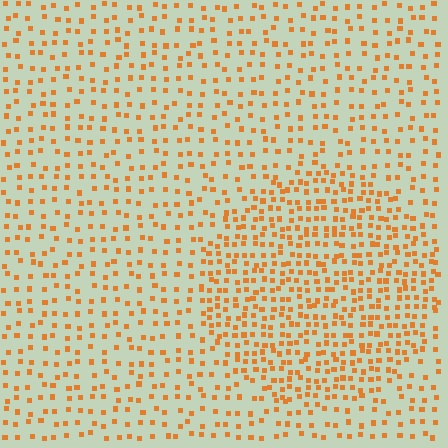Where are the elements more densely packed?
The elements are more densely packed inside the circle boundary.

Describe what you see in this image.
The image contains small orange elements arranged at two different densities. A circle-shaped region is visible where the elements are more densely packed than the surrounding area.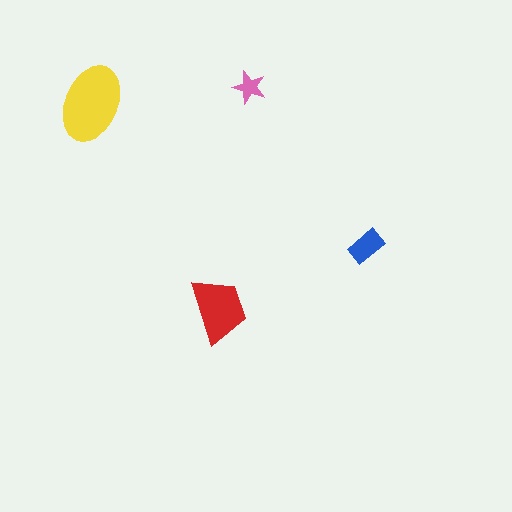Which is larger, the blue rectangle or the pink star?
The blue rectangle.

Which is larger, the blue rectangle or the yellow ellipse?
The yellow ellipse.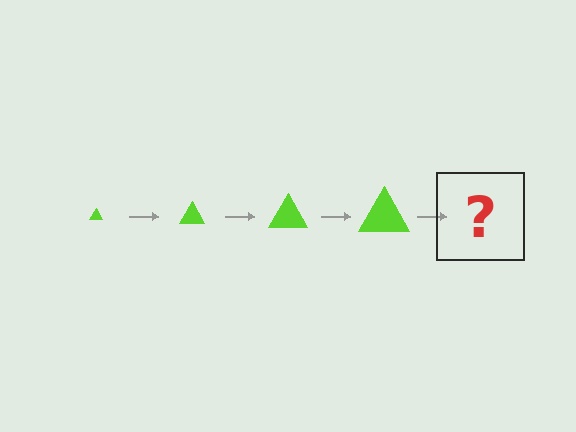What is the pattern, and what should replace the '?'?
The pattern is that the triangle gets progressively larger each step. The '?' should be a lime triangle, larger than the previous one.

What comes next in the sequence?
The next element should be a lime triangle, larger than the previous one.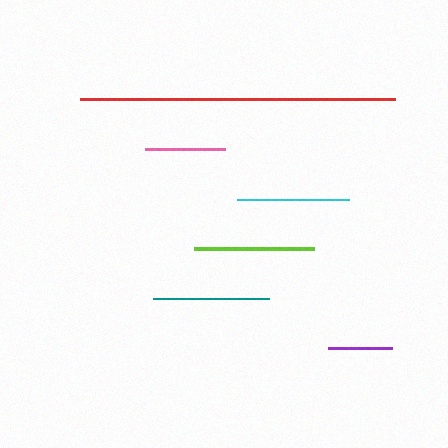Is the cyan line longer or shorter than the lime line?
The lime line is longer than the cyan line.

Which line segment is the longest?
The red line is the longest at approximately 315 pixels.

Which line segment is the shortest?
The purple line is the shortest at approximately 64 pixels.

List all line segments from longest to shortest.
From longest to shortest: red, lime, teal, cyan, pink, purple.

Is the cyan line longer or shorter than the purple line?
The cyan line is longer than the purple line.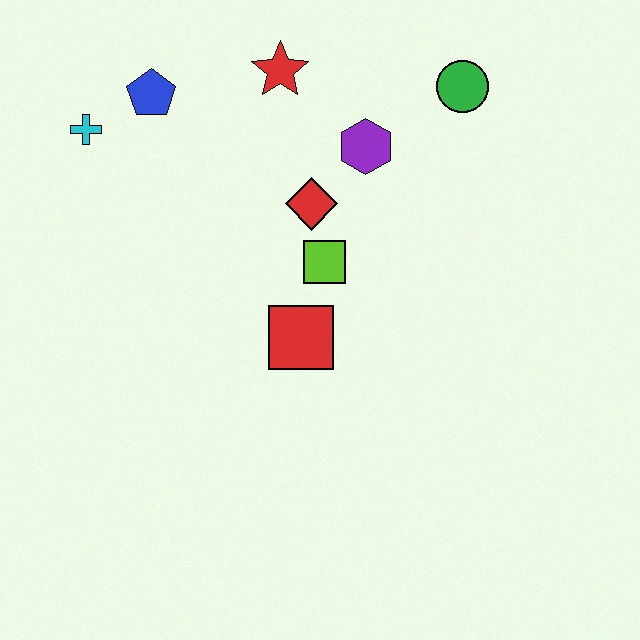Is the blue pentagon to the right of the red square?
No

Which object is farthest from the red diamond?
The cyan cross is farthest from the red diamond.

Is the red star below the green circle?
No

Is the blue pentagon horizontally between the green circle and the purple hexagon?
No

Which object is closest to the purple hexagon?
The red diamond is closest to the purple hexagon.